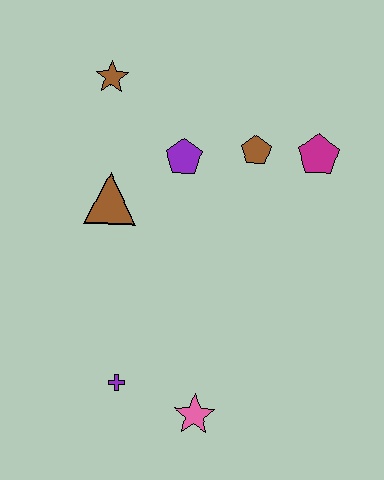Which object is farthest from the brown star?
The pink star is farthest from the brown star.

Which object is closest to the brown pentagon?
The magenta pentagon is closest to the brown pentagon.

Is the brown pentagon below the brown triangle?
No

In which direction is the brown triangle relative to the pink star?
The brown triangle is above the pink star.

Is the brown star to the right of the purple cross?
No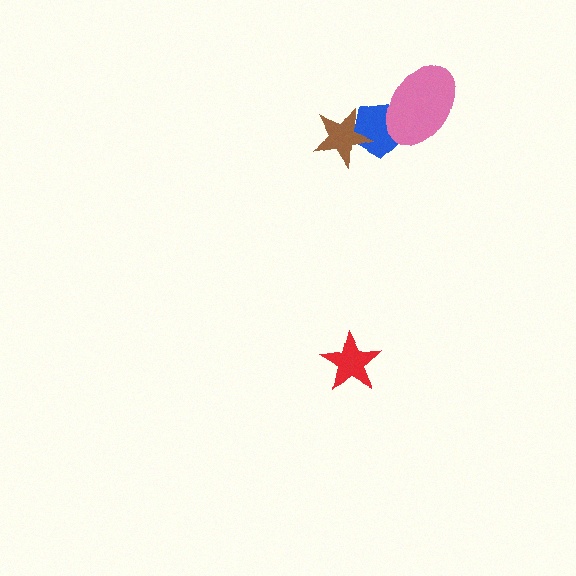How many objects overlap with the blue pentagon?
2 objects overlap with the blue pentagon.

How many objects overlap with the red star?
0 objects overlap with the red star.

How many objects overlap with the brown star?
1 object overlaps with the brown star.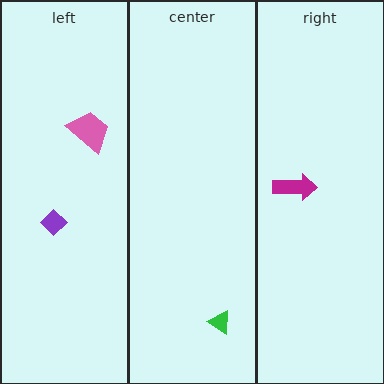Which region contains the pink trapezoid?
The left region.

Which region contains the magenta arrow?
The right region.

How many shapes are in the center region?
1.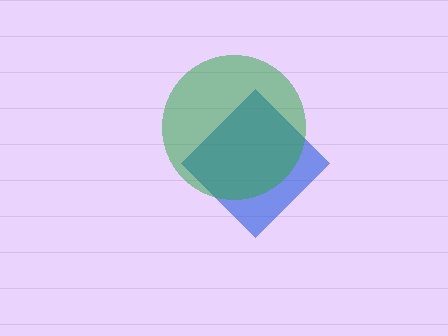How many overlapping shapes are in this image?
There are 2 overlapping shapes in the image.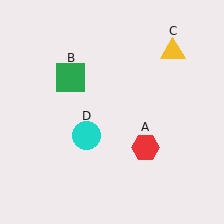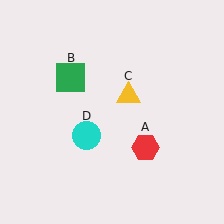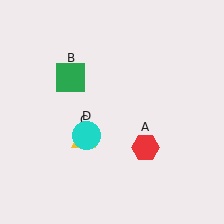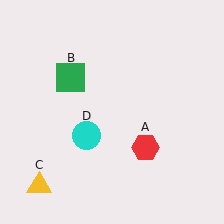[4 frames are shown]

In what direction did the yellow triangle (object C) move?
The yellow triangle (object C) moved down and to the left.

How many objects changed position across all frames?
1 object changed position: yellow triangle (object C).